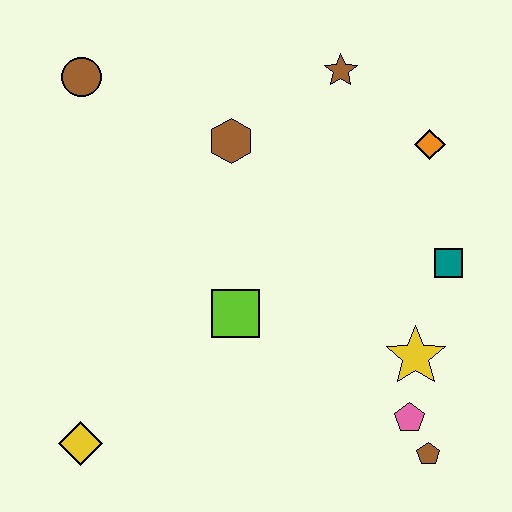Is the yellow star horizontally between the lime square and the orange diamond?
Yes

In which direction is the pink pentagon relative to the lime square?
The pink pentagon is to the right of the lime square.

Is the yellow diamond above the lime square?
No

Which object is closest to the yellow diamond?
The lime square is closest to the yellow diamond.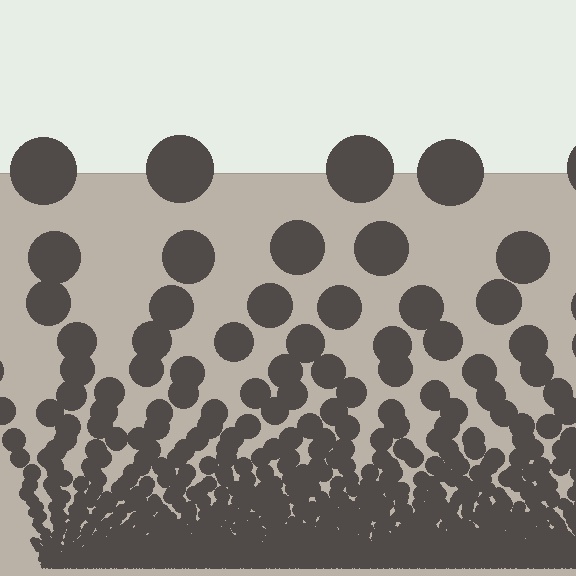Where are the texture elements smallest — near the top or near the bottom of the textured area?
Near the bottom.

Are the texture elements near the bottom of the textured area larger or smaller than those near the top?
Smaller. The gradient is inverted — elements near the bottom are smaller and denser.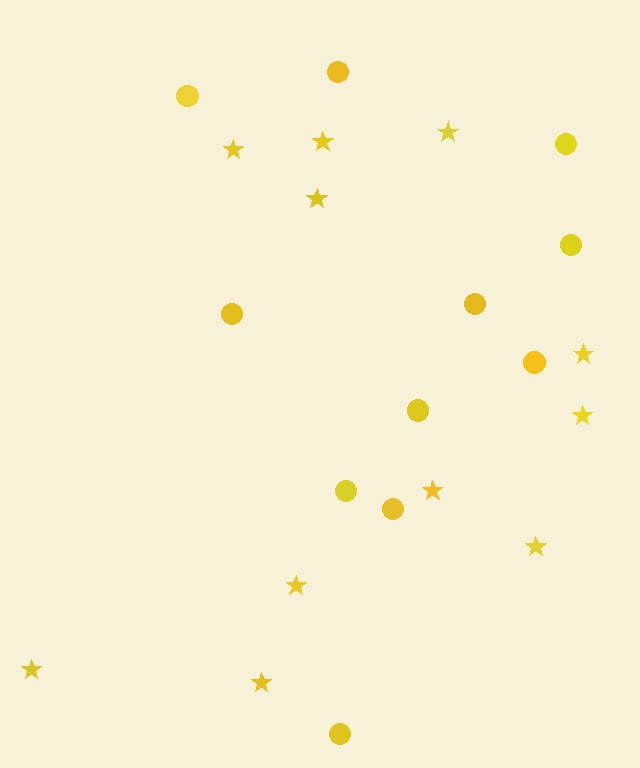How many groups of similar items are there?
There are 2 groups: one group of circles (11) and one group of stars (11).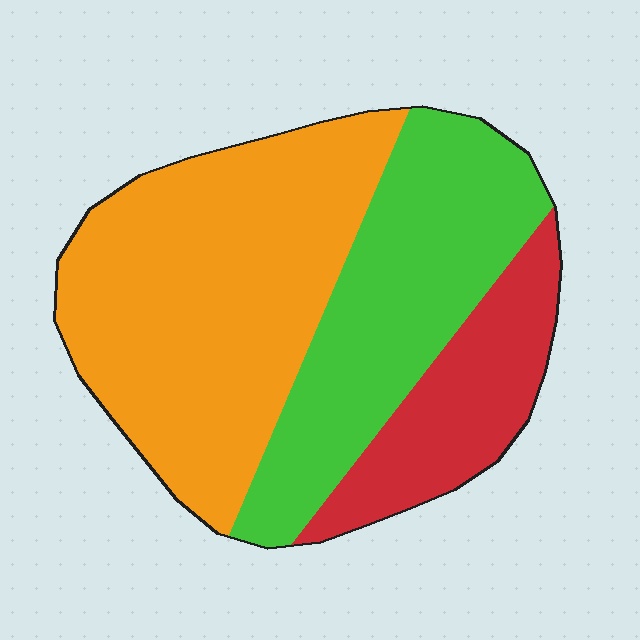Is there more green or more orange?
Orange.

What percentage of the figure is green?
Green takes up between a quarter and a half of the figure.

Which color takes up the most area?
Orange, at roughly 50%.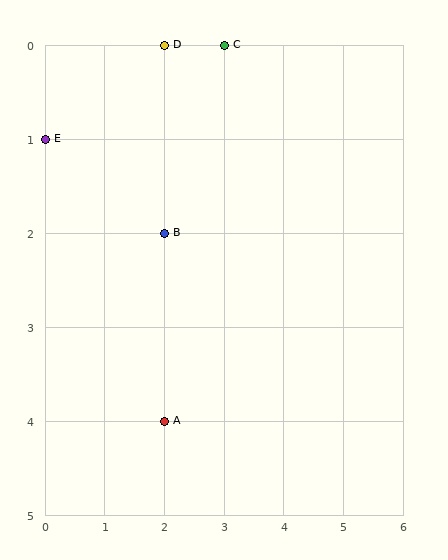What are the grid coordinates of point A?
Point A is at grid coordinates (2, 4).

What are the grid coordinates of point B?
Point B is at grid coordinates (2, 2).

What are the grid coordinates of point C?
Point C is at grid coordinates (3, 0).